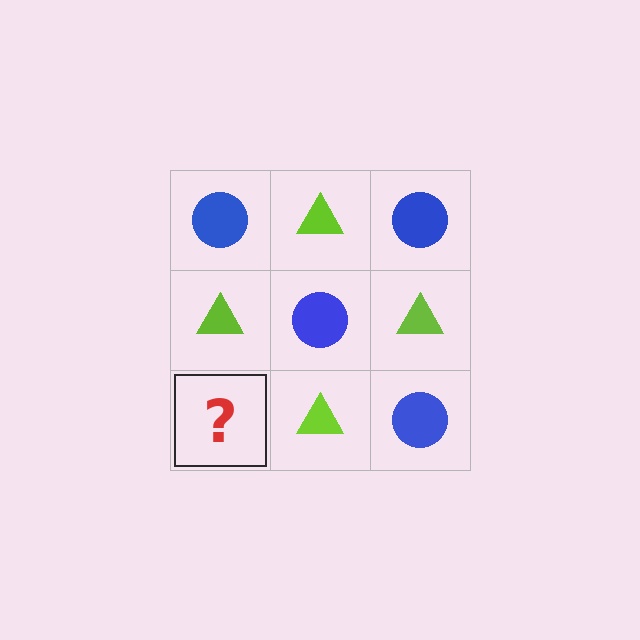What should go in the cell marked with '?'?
The missing cell should contain a blue circle.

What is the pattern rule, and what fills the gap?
The rule is that it alternates blue circle and lime triangle in a checkerboard pattern. The gap should be filled with a blue circle.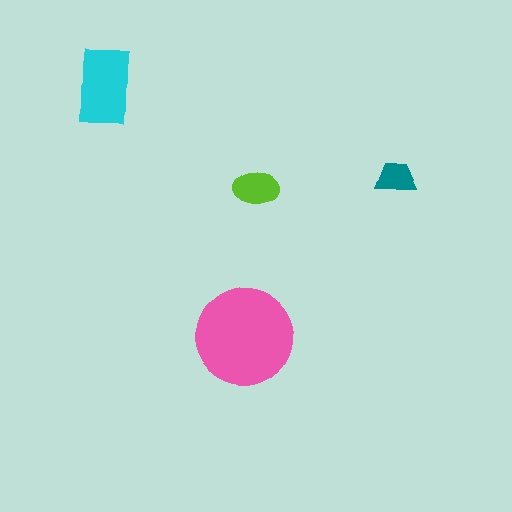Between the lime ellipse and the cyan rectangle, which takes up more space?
The cyan rectangle.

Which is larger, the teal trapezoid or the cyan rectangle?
The cyan rectangle.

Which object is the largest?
The pink circle.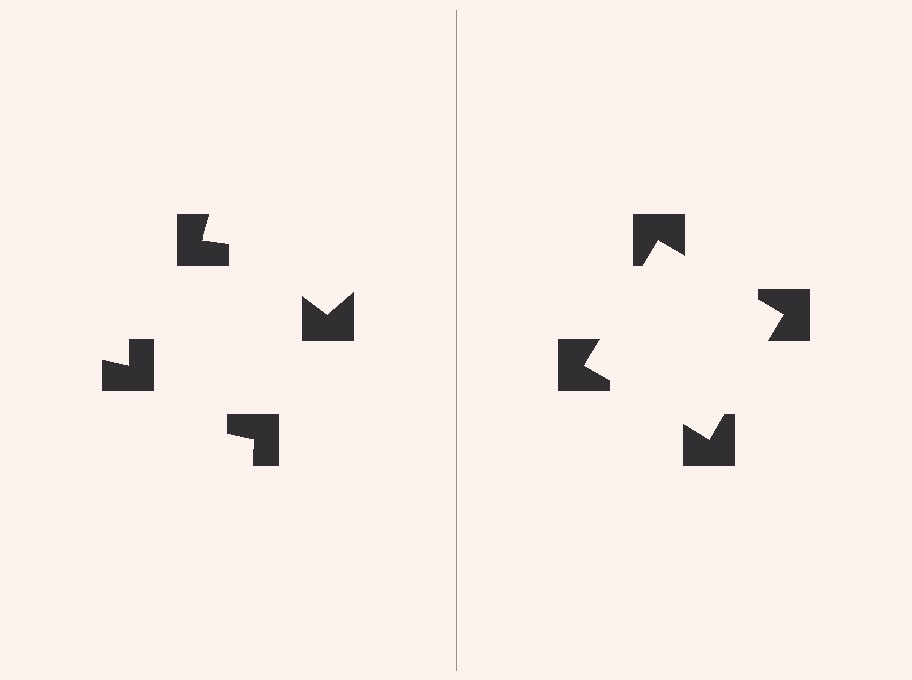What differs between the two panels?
The notched squares are positioned identically on both sides; only the wedge orientations differ. On the right they align to a square; on the left they are misaligned.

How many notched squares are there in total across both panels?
8 — 4 on each side.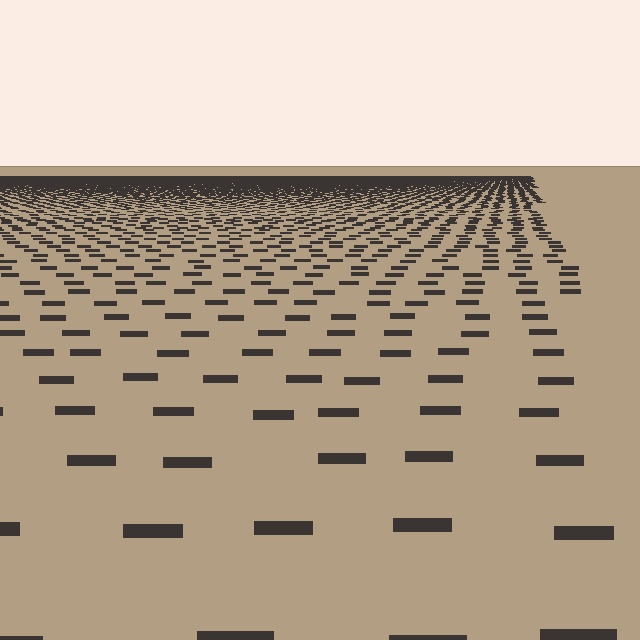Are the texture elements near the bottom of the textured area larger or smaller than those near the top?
Larger. Near the bottom, elements are closer to the viewer and appear at a bigger on-screen size.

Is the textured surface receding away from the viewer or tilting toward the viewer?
The surface is receding away from the viewer. Texture elements get smaller and denser toward the top.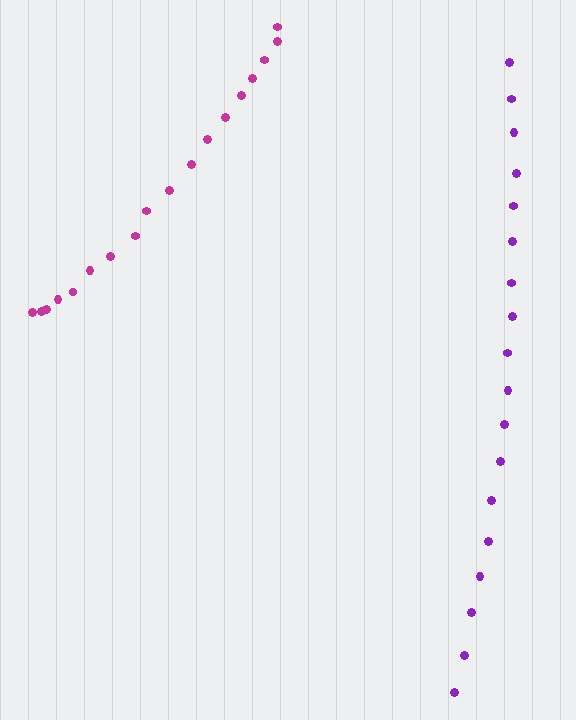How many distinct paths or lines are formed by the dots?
There are 2 distinct paths.